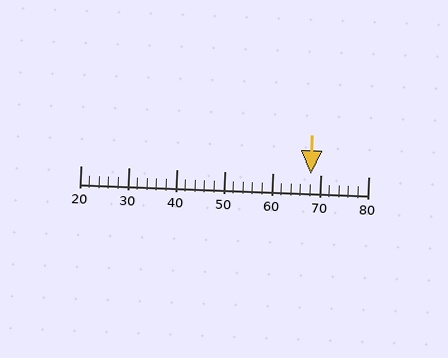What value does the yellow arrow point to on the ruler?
The yellow arrow points to approximately 68.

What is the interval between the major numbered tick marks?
The major tick marks are spaced 10 units apart.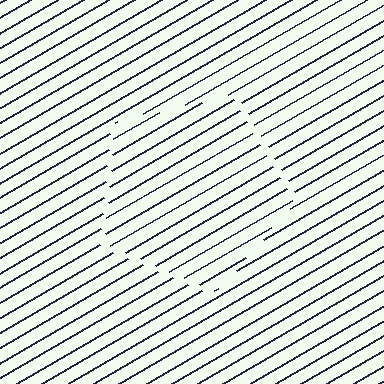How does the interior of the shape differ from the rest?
The interior of the shape contains the same grating, shifted by half a period — the contour is defined by the phase discontinuity where line-ends from the inner and outer gratings abut.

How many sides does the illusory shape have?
5 sides — the line-ends trace a pentagon.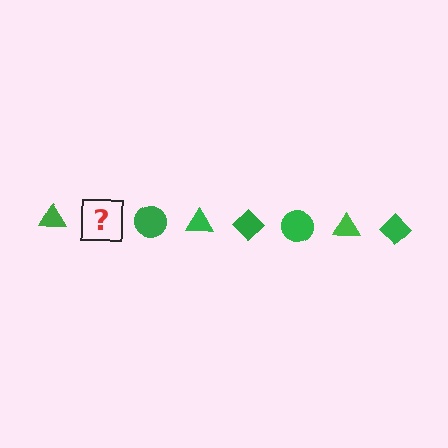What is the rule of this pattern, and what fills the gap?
The rule is that the pattern cycles through triangle, diamond, circle shapes in green. The gap should be filled with a green diamond.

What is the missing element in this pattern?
The missing element is a green diamond.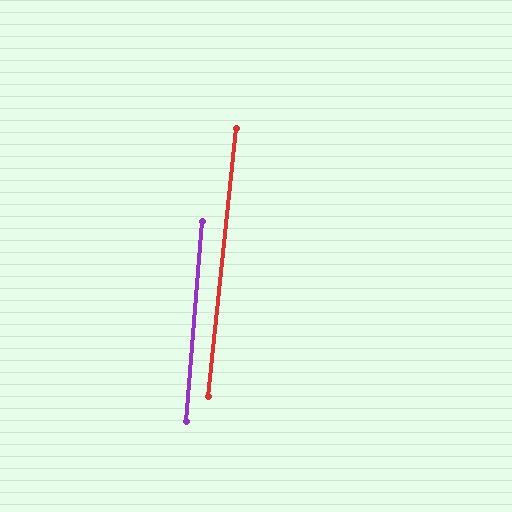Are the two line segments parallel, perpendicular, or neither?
Parallel — their directions differ by only 1.6°.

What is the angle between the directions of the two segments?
Approximately 2 degrees.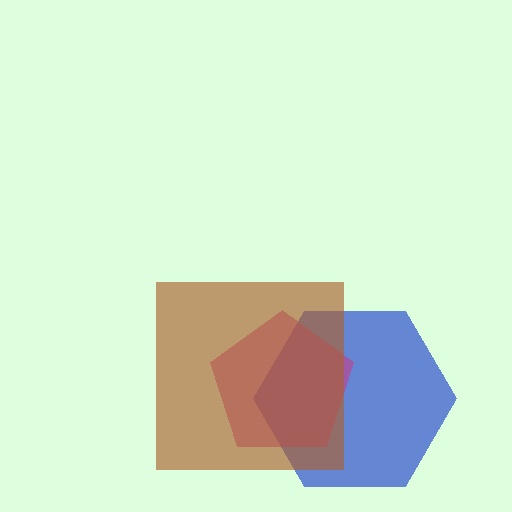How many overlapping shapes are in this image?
There are 3 overlapping shapes in the image.